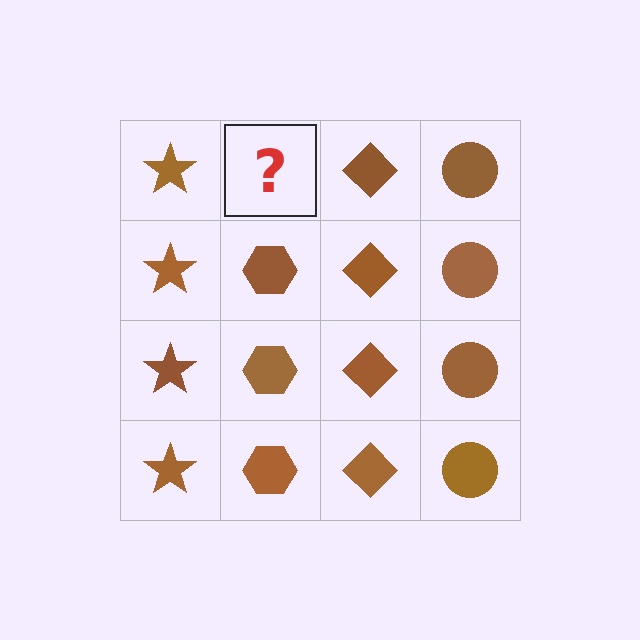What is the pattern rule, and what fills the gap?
The rule is that each column has a consistent shape. The gap should be filled with a brown hexagon.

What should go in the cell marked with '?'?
The missing cell should contain a brown hexagon.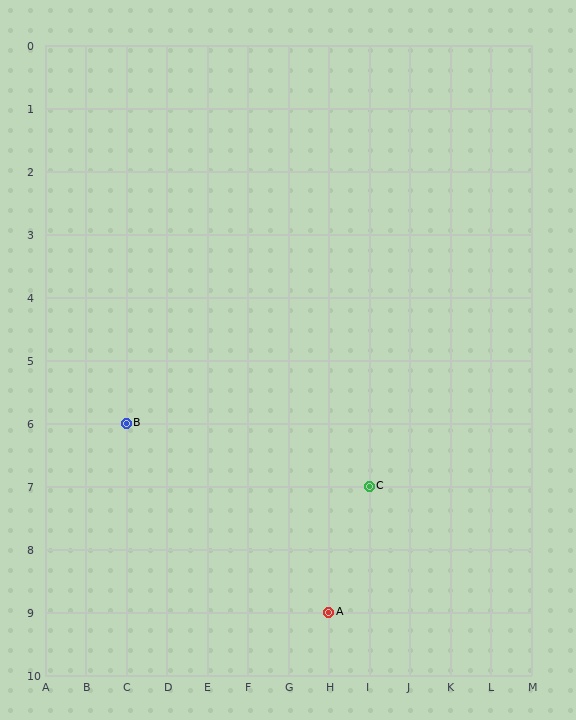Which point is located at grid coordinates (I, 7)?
Point C is at (I, 7).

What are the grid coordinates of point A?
Point A is at grid coordinates (H, 9).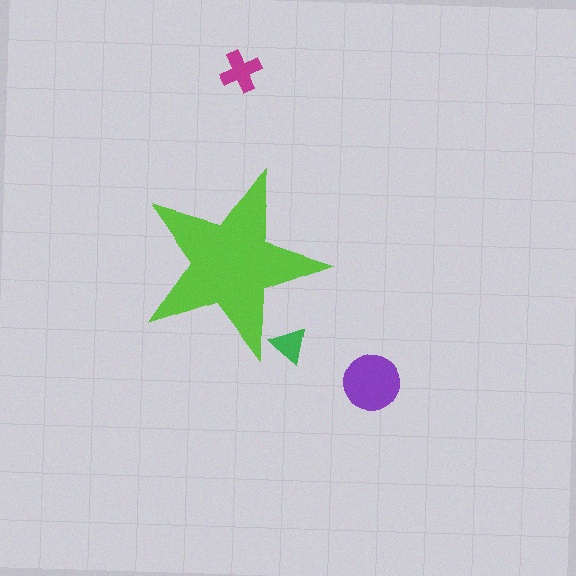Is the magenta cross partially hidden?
No, the magenta cross is fully visible.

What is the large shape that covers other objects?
A lime star.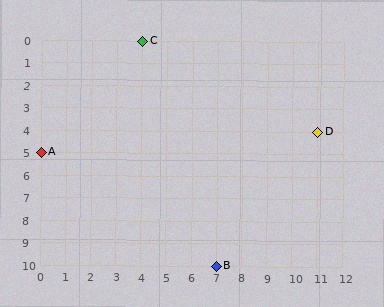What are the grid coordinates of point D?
Point D is at grid coordinates (11, 4).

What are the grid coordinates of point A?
Point A is at grid coordinates (0, 5).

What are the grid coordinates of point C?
Point C is at grid coordinates (4, 0).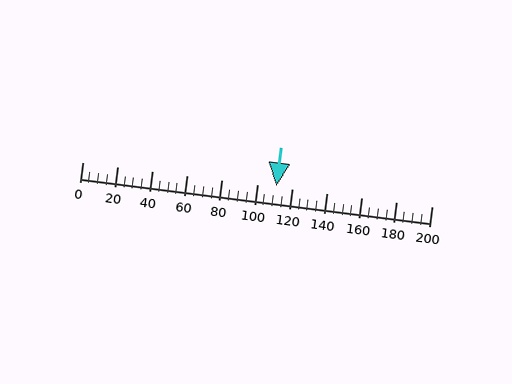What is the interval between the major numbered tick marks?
The major tick marks are spaced 20 units apart.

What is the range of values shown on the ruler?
The ruler shows values from 0 to 200.